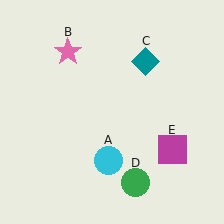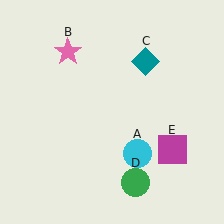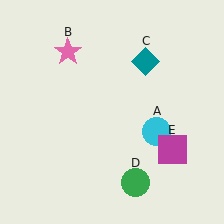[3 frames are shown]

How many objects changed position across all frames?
1 object changed position: cyan circle (object A).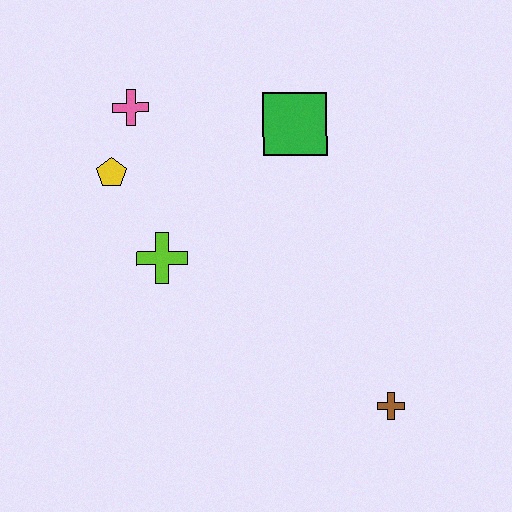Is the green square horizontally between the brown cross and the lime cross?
Yes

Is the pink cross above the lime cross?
Yes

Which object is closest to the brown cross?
The lime cross is closest to the brown cross.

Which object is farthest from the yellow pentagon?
The brown cross is farthest from the yellow pentagon.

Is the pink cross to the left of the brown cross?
Yes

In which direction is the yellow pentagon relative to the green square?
The yellow pentagon is to the left of the green square.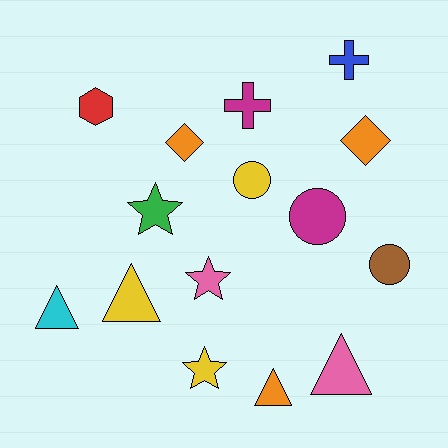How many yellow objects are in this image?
There are 3 yellow objects.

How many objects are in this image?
There are 15 objects.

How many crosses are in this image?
There are 2 crosses.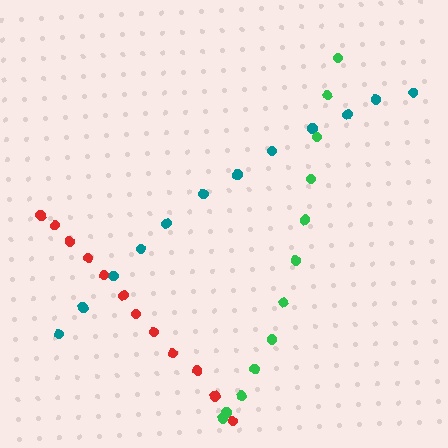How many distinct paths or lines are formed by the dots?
There are 3 distinct paths.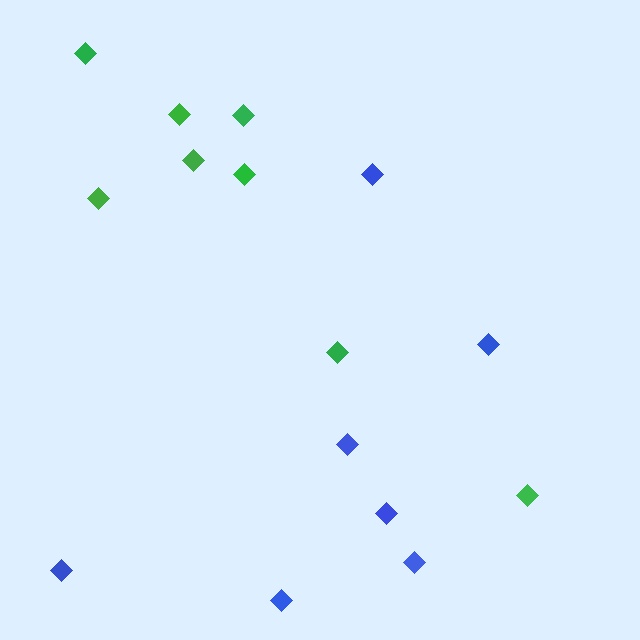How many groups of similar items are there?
There are 2 groups: one group of green diamonds (8) and one group of blue diamonds (7).